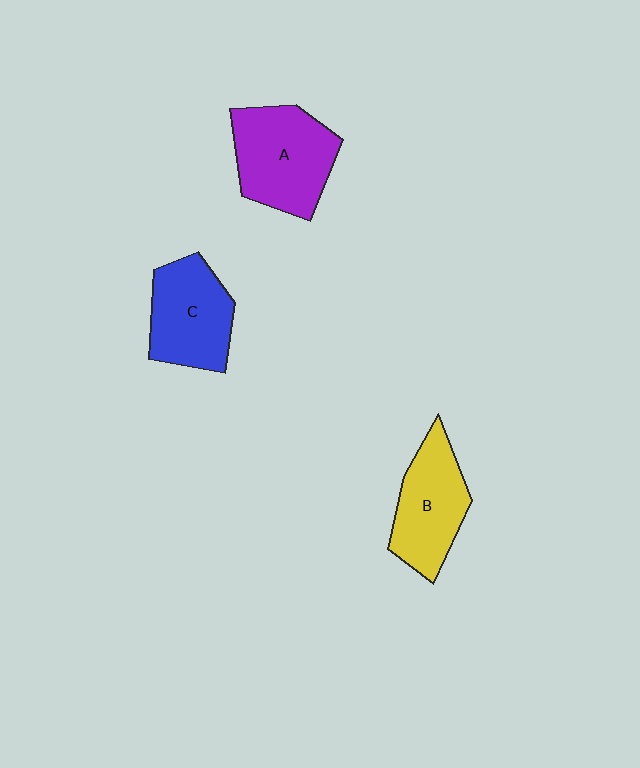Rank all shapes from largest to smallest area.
From largest to smallest: A (purple), C (blue), B (yellow).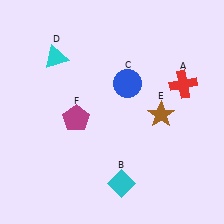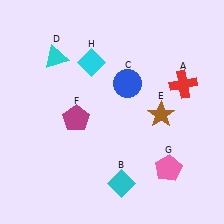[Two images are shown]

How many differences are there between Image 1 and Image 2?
There are 2 differences between the two images.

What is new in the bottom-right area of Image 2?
A pink pentagon (G) was added in the bottom-right area of Image 2.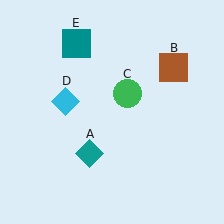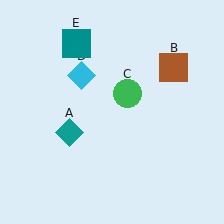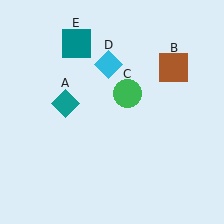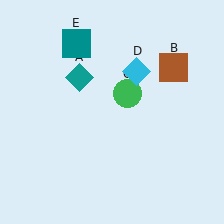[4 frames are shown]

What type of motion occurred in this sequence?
The teal diamond (object A), cyan diamond (object D) rotated clockwise around the center of the scene.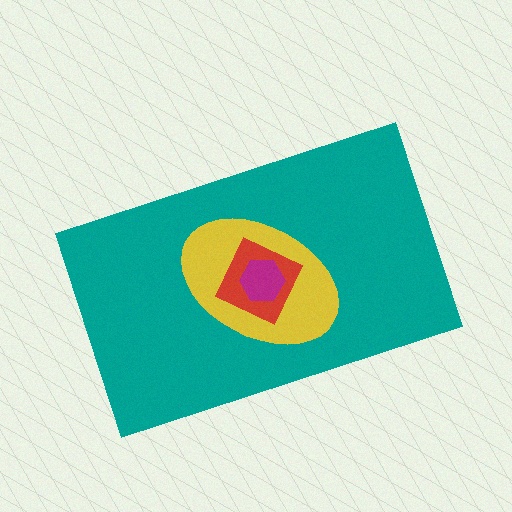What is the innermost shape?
The magenta hexagon.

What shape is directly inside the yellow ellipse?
The red square.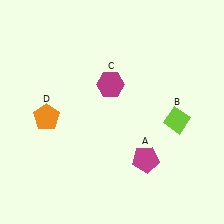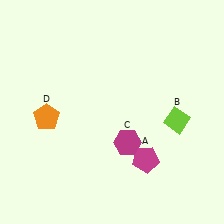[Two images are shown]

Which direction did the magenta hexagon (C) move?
The magenta hexagon (C) moved down.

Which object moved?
The magenta hexagon (C) moved down.